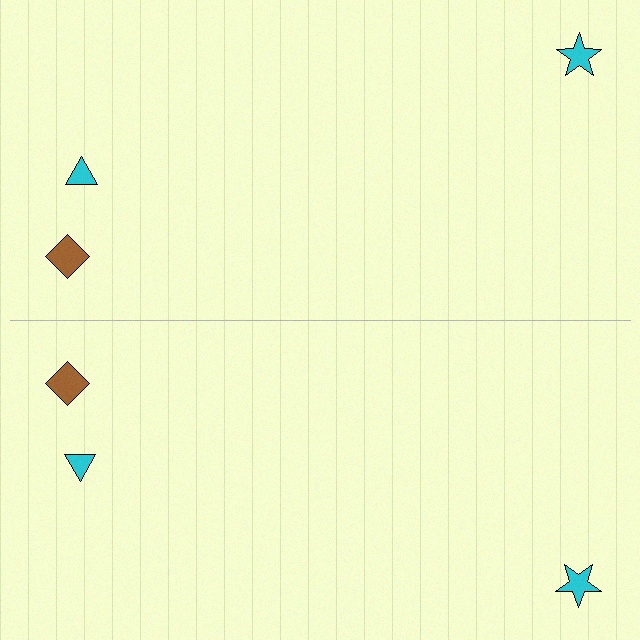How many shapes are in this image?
There are 6 shapes in this image.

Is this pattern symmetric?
Yes, this pattern has bilateral (reflection) symmetry.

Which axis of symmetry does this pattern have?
The pattern has a horizontal axis of symmetry running through the center of the image.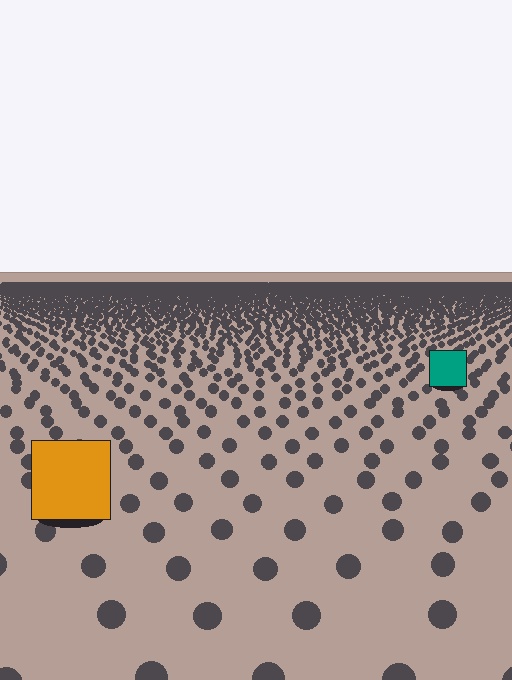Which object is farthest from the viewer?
The teal square is farthest from the viewer. It appears smaller and the ground texture around it is denser.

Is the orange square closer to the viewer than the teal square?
Yes. The orange square is closer — you can tell from the texture gradient: the ground texture is coarser near it.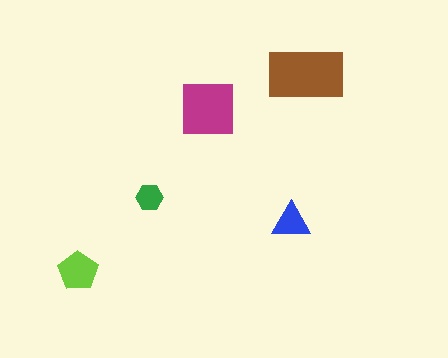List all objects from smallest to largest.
The green hexagon, the blue triangle, the lime pentagon, the magenta square, the brown rectangle.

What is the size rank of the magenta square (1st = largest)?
2nd.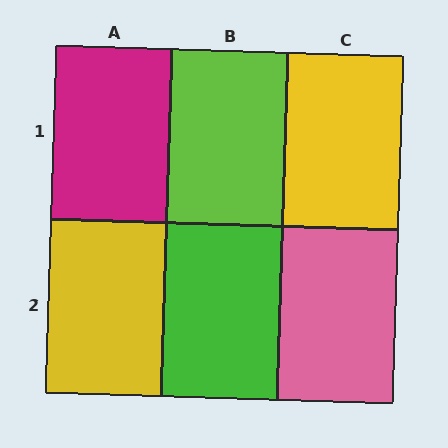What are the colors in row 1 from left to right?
Magenta, lime, yellow.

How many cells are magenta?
1 cell is magenta.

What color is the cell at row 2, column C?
Pink.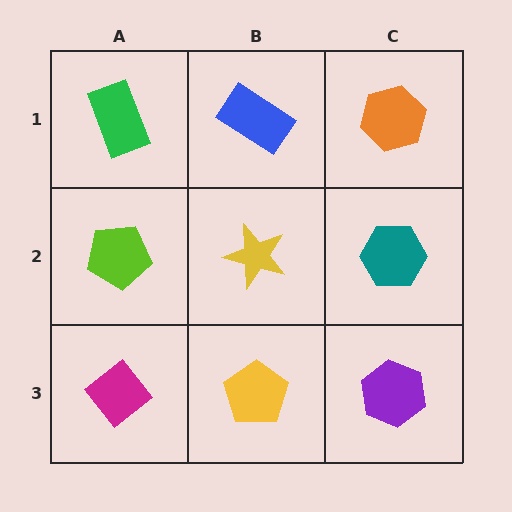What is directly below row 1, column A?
A lime pentagon.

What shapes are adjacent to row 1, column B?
A yellow star (row 2, column B), a green rectangle (row 1, column A), an orange hexagon (row 1, column C).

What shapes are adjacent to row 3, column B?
A yellow star (row 2, column B), a magenta diamond (row 3, column A), a purple hexagon (row 3, column C).